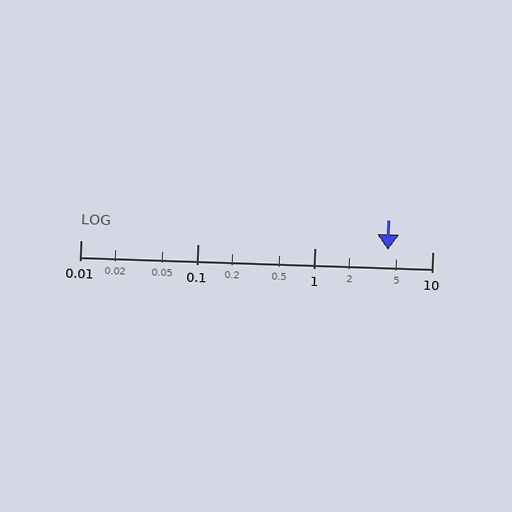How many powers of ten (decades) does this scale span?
The scale spans 3 decades, from 0.01 to 10.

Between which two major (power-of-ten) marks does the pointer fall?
The pointer is between 1 and 10.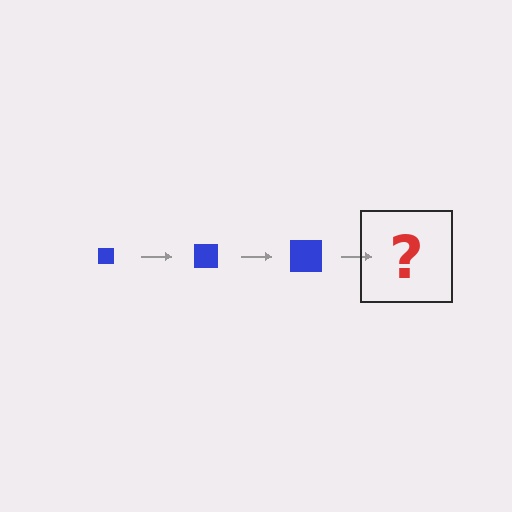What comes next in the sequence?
The next element should be a blue square, larger than the previous one.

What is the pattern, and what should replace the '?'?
The pattern is that the square gets progressively larger each step. The '?' should be a blue square, larger than the previous one.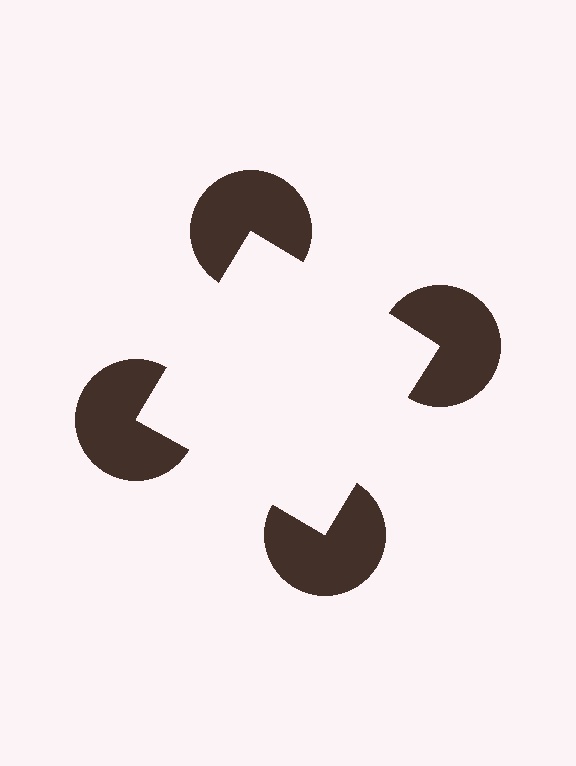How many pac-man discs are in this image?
There are 4 — one at each vertex of the illusory square.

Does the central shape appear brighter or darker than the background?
It typically appears slightly brighter than the background, even though no actual brightness change is drawn.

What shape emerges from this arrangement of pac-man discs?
An illusory square — its edges are inferred from the aligned wedge cuts in the pac-man discs, not physically drawn.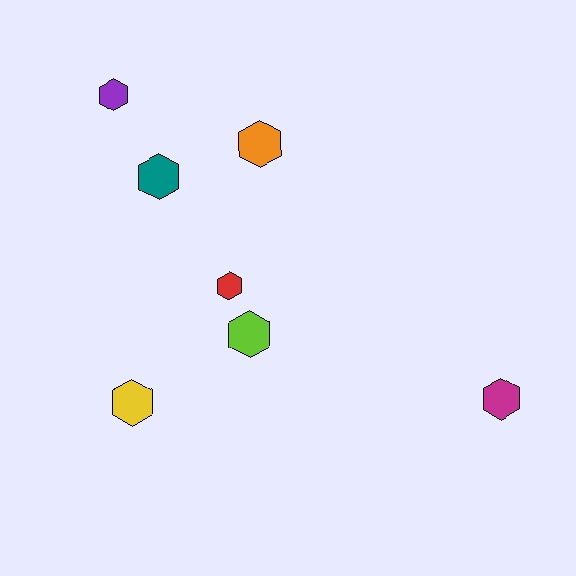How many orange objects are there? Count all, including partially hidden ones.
There is 1 orange object.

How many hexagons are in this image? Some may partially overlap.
There are 7 hexagons.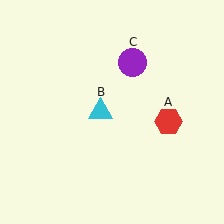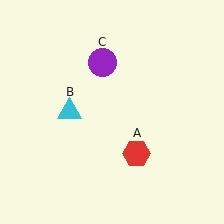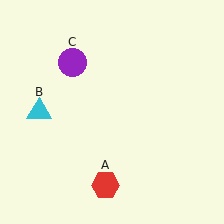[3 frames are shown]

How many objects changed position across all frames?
3 objects changed position: red hexagon (object A), cyan triangle (object B), purple circle (object C).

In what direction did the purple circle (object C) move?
The purple circle (object C) moved left.